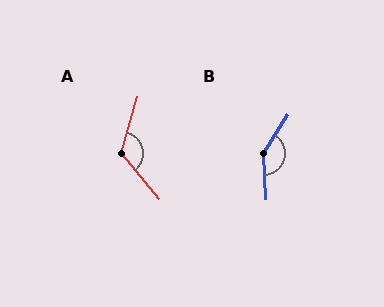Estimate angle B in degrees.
Approximately 145 degrees.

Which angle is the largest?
B, at approximately 145 degrees.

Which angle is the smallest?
A, at approximately 124 degrees.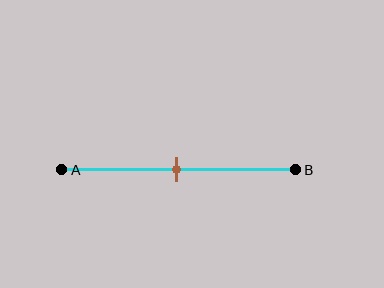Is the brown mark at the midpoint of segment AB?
Yes, the mark is approximately at the midpoint.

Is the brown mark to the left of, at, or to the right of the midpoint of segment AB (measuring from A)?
The brown mark is approximately at the midpoint of segment AB.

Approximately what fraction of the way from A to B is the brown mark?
The brown mark is approximately 50% of the way from A to B.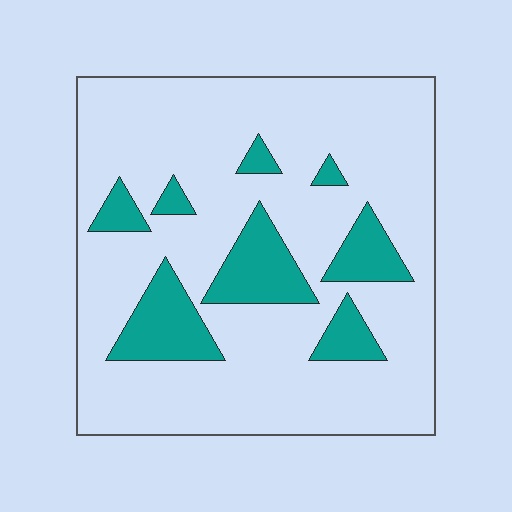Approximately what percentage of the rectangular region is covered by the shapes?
Approximately 20%.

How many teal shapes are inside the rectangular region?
8.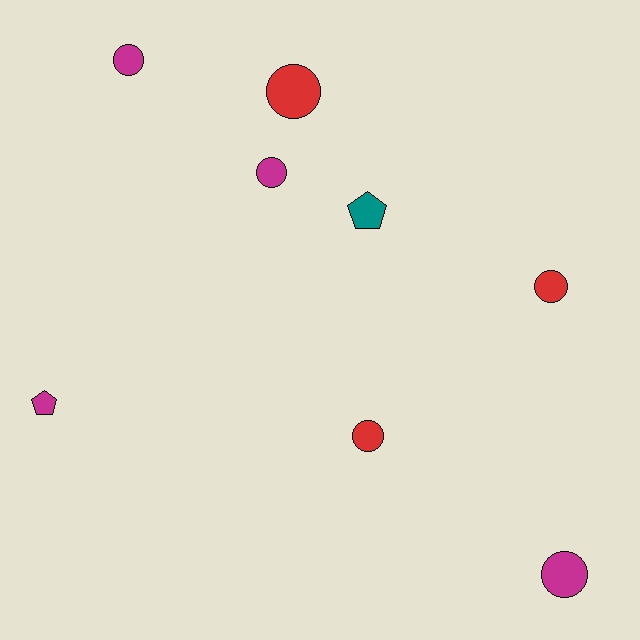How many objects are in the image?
There are 8 objects.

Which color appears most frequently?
Magenta, with 4 objects.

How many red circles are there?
There are 3 red circles.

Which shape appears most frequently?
Circle, with 6 objects.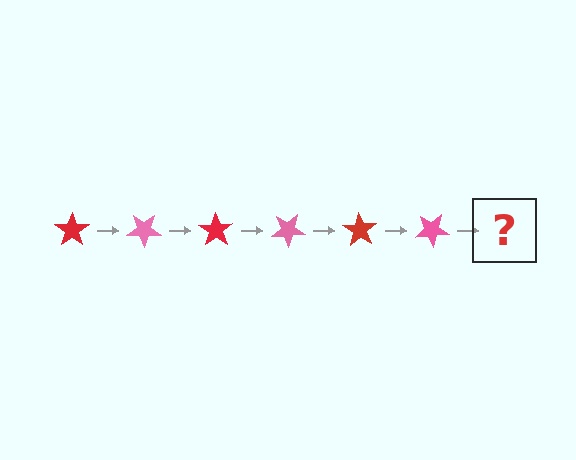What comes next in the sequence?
The next element should be a red star, rotated 210 degrees from the start.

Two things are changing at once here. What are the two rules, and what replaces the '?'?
The two rules are that it rotates 35 degrees each step and the color cycles through red and pink. The '?' should be a red star, rotated 210 degrees from the start.